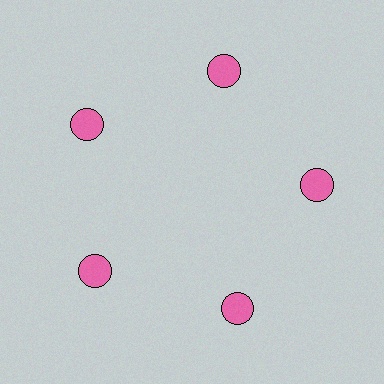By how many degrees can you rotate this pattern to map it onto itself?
The pattern maps onto itself every 72 degrees of rotation.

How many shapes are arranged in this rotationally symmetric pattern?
There are 5 shapes, arranged in 5 groups of 1.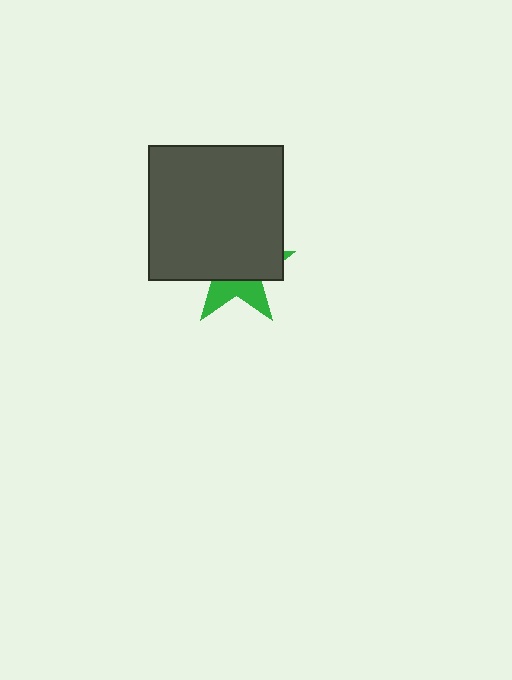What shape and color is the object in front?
The object in front is a dark gray square.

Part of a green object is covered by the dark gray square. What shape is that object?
It is a star.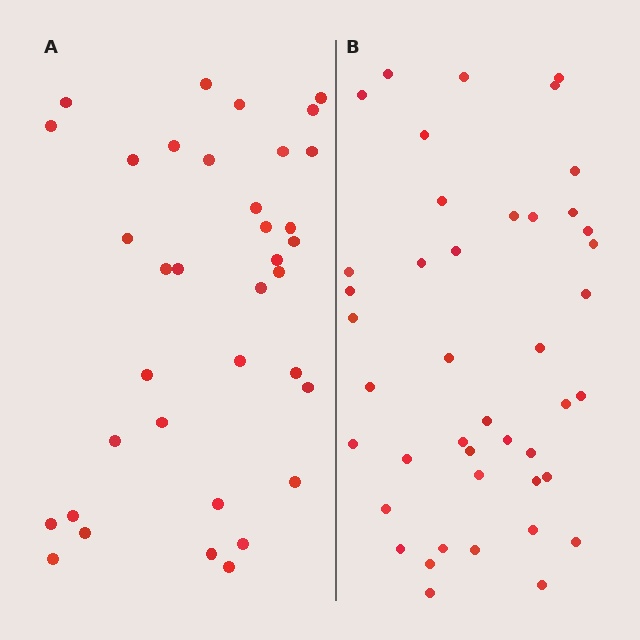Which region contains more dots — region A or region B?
Region B (the right region) has more dots.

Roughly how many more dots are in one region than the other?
Region B has roughly 8 or so more dots than region A.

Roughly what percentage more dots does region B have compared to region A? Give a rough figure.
About 20% more.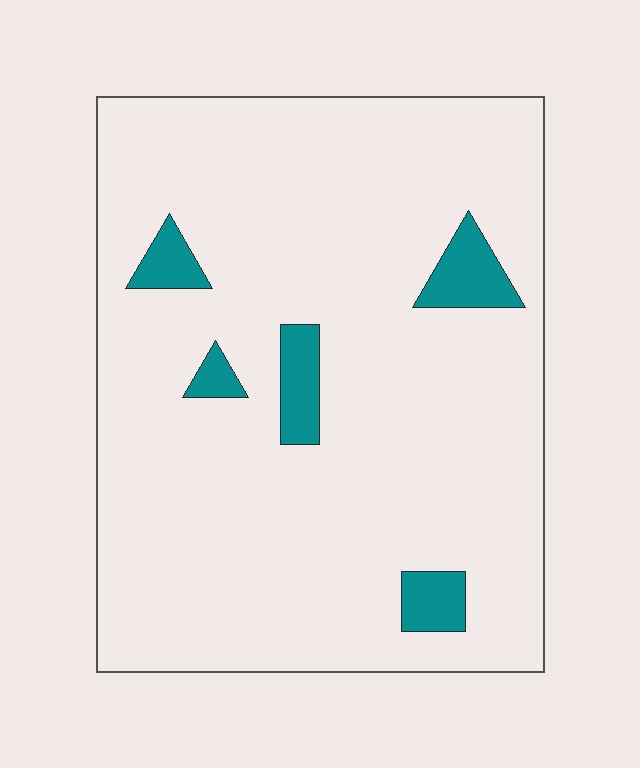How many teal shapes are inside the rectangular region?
5.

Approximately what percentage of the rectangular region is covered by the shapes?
Approximately 10%.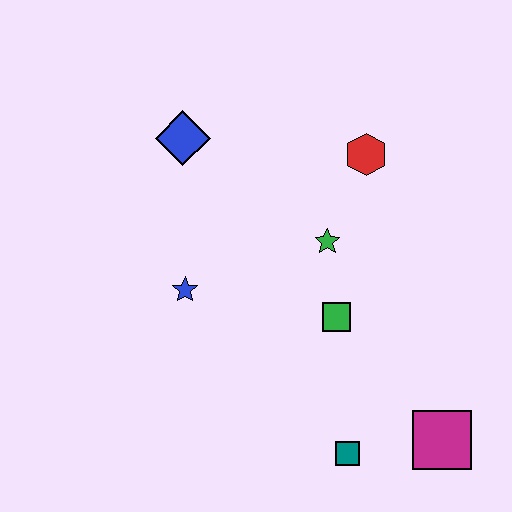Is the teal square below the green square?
Yes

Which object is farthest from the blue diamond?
The magenta square is farthest from the blue diamond.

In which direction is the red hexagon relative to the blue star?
The red hexagon is to the right of the blue star.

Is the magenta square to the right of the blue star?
Yes